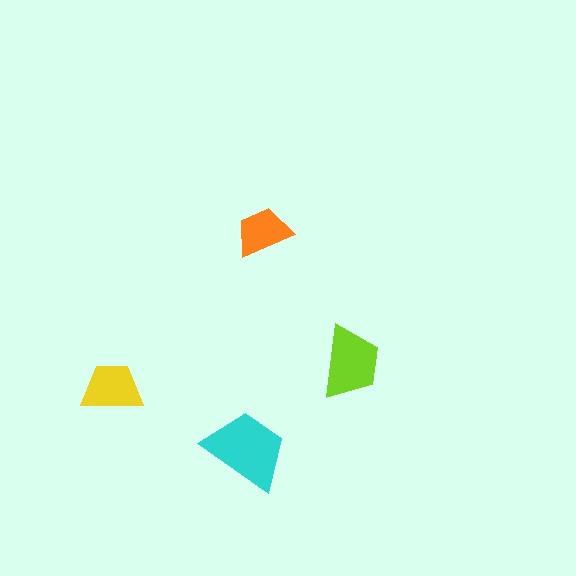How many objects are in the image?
There are 4 objects in the image.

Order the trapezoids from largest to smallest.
the cyan one, the lime one, the yellow one, the orange one.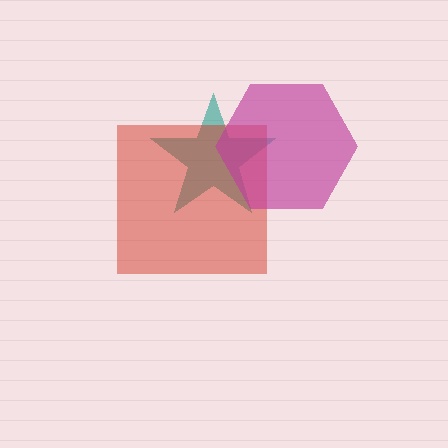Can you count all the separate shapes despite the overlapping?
Yes, there are 3 separate shapes.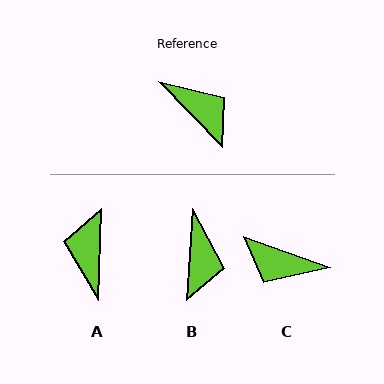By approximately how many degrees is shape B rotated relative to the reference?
Approximately 48 degrees clockwise.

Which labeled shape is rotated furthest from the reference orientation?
C, about 153 degrees away.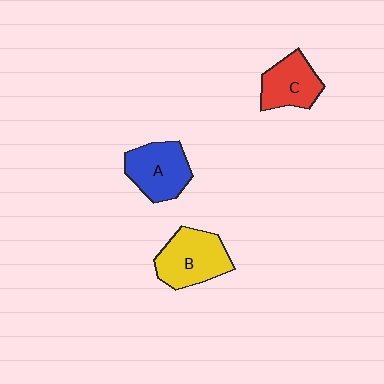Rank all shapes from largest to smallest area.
From largest to smallest: B (yellow), A (blue), C (red).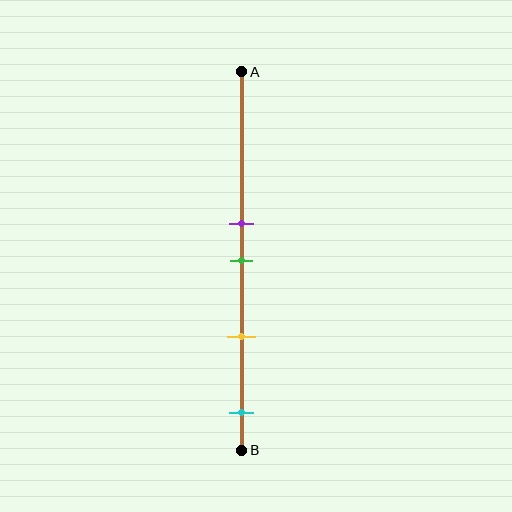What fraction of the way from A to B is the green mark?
The green mark is approximately 50% (0.5) of the way from A to B.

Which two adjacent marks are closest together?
The purple and green marks are the closest adjacent pair.